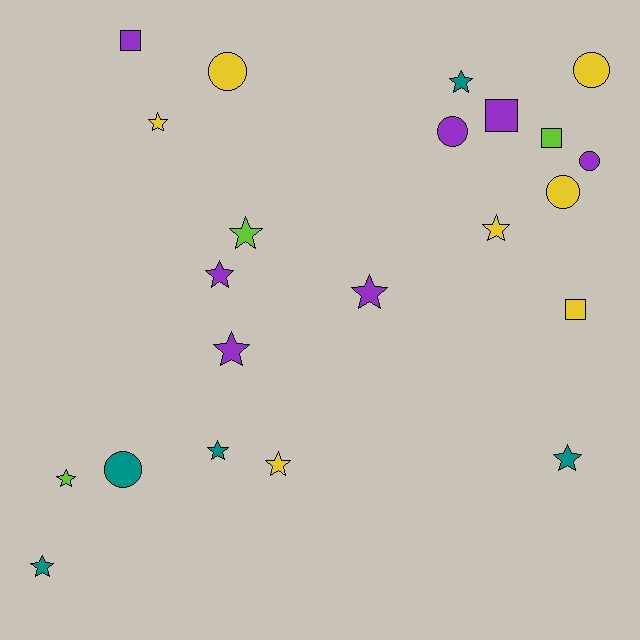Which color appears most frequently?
Purple, with 7 objects.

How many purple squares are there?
There are 2 purple squares.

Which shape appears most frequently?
Star, with 12 objects.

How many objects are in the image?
There are 22 objects.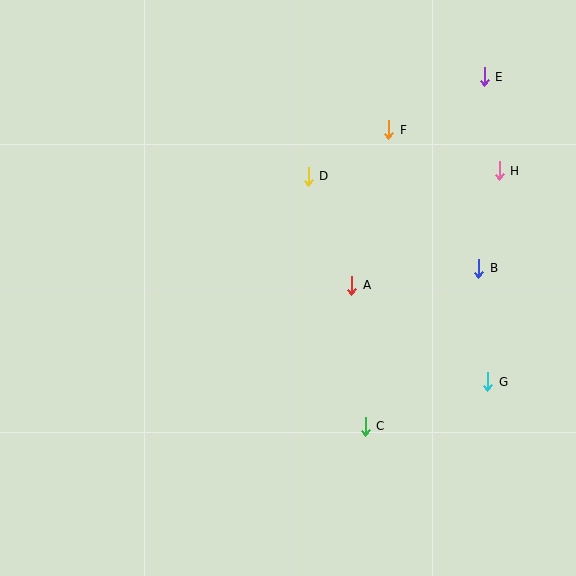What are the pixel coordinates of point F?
Point F is at (389, 130).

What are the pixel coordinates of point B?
Point B is at (479, 268).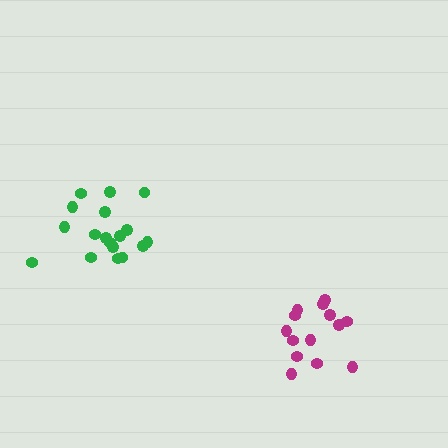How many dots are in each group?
Group 1: 18 dots, Group 2: 14 dots (32 total).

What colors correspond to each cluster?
The clusters are colored: green, magenta.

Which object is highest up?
The green cluster is topmost.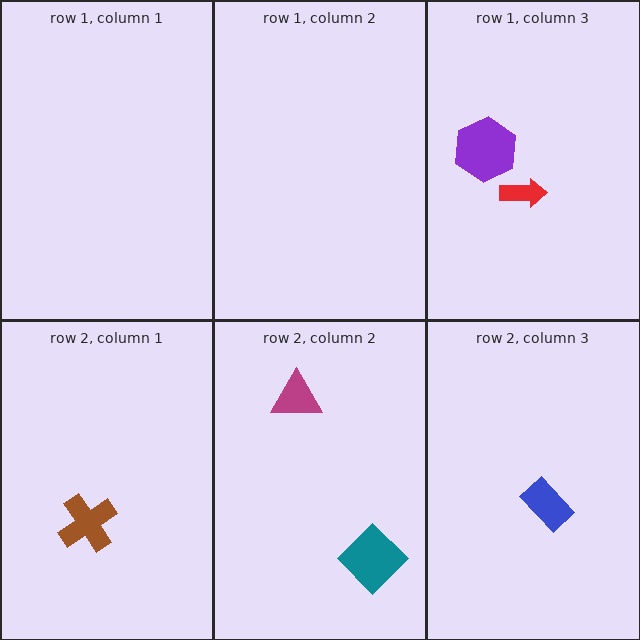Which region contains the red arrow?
The row 1, column 3 region.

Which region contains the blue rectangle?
The row 2, column 3 region.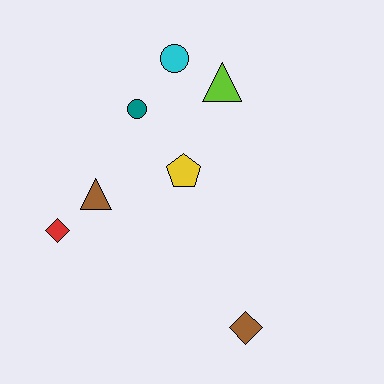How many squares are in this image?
There are no squares.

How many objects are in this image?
There are 7 objects.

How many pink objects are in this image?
There are no pink objects.